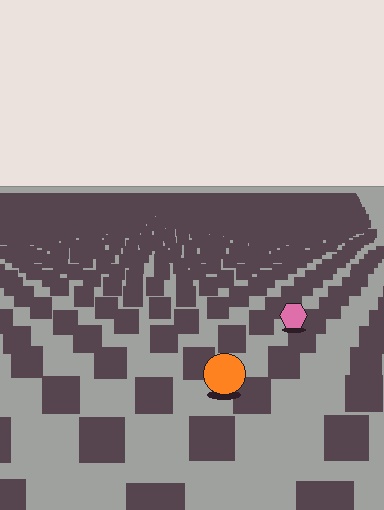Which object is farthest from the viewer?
The pink hexagon is farthest from the viewer. It appears smaller and the ground texture around it is denser.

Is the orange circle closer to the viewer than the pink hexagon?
Yes. The orange circle is closer — you can tell from the texture gradient: the ground texture is coarser near it.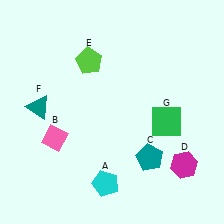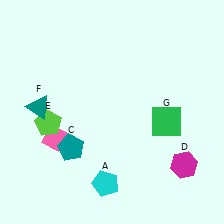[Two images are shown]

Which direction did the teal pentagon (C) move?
The teal pentagon (C) moved left.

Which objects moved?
The objects that moved are: the teal pentagon (C), the lime pentagon (E).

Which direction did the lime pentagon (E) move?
The lime pentagon (E) moved down.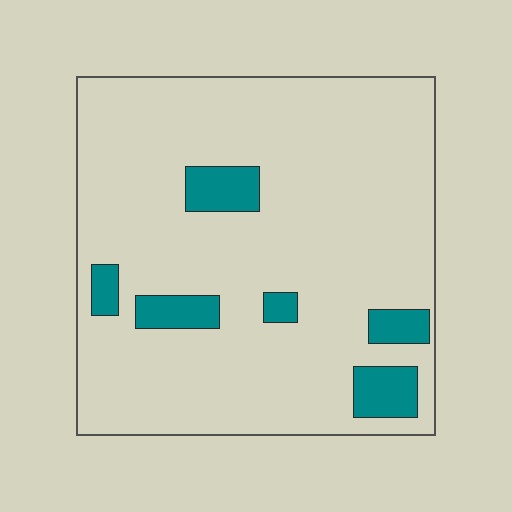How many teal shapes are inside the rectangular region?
6.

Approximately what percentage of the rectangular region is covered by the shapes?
Approximately 10%.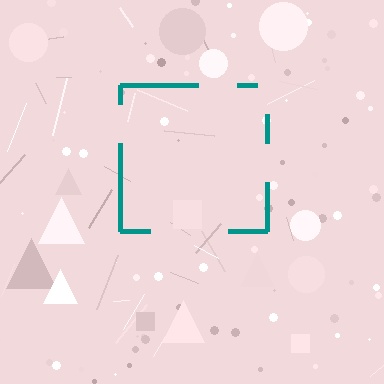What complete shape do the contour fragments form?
The contour fragments form a square.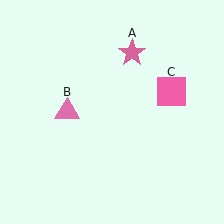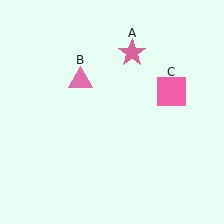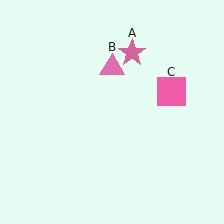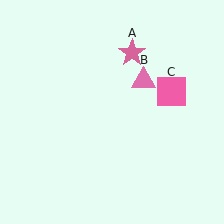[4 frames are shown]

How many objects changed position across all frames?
1 object changed position: pink triangle (object B).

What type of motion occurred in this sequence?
The pink triangle (object B) rotated clockwise around the center of the scene.